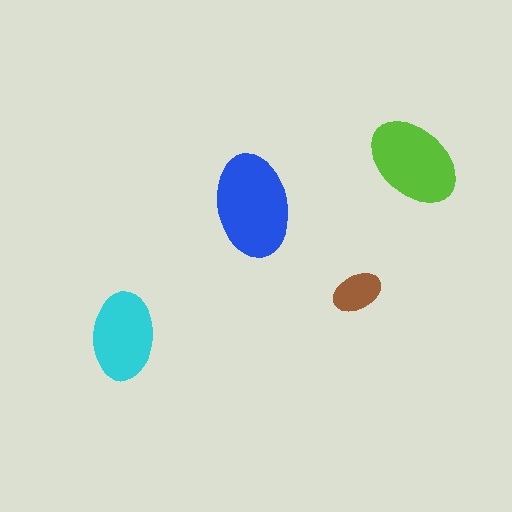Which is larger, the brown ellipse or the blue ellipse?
The blue one.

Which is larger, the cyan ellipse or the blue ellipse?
The blue one.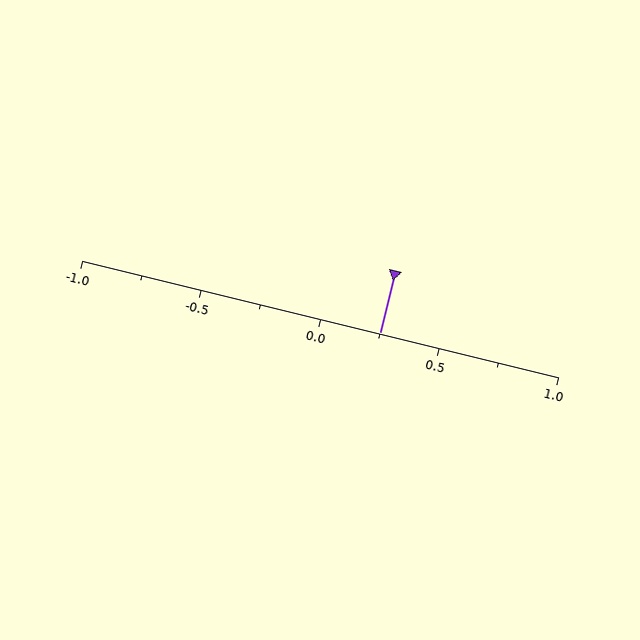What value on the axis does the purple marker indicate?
The marker indicates approximately 0.25.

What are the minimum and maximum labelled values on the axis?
The axis runs from -1.0 to 1.0.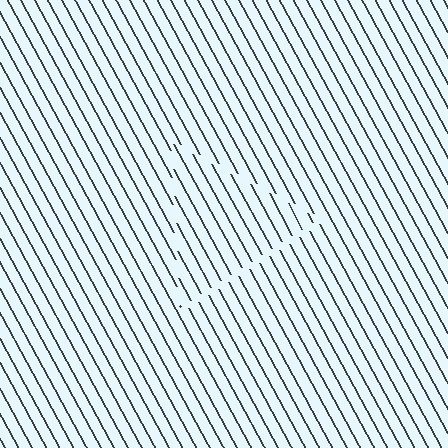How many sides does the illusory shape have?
3 sides — the line-ends trace a triangle.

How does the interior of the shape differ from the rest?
The interior of the shape contains the same grating, shifted by half a period — the contour is defined by the phase discontinuity where line-ends from the inner and outer gratings abut.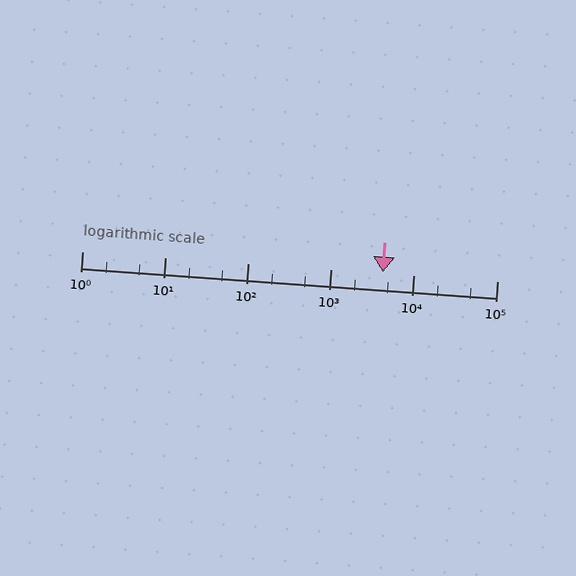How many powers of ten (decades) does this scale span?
The scale spans 5 decades, from 1 to 100000.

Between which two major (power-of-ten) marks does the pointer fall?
The pointer is between 1000 and 10000.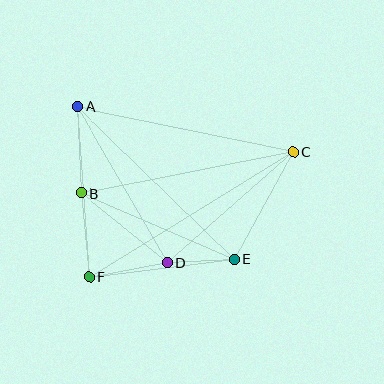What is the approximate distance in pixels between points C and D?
The distance between C and D is approximately 168 pixels.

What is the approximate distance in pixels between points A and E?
The distance between A and E is approximately 218 pixels.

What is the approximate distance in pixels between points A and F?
The distance between A and F is approximately 170 pixels.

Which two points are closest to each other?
Points D and E are closest to each other.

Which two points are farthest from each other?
Points C and F are farthest from each other.